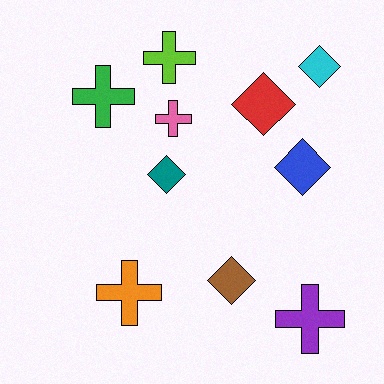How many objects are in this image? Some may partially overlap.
There are 10 objects.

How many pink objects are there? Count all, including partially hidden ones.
There is 1 pink object.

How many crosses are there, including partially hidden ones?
There are 5 crosses.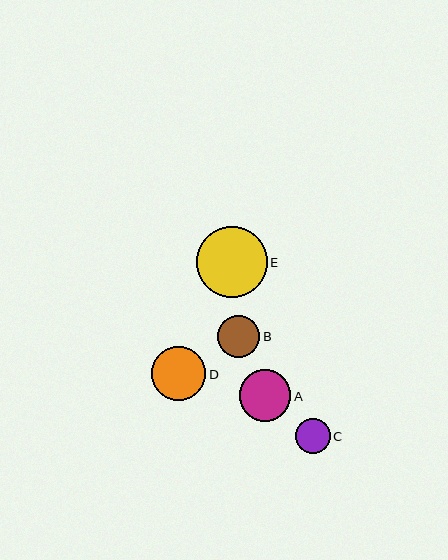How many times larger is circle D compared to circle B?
Circle D is approximately 1.3 times the size of circle B.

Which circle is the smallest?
Circle C is the smallest with a size of approximately 35 pixels.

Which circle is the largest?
Circle E is the largest with a size of approximately 71 pixels.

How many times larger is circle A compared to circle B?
Circle A is approximately 1.2 times the size of circle B.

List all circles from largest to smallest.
From largest to smallest: E, D, A, B, C.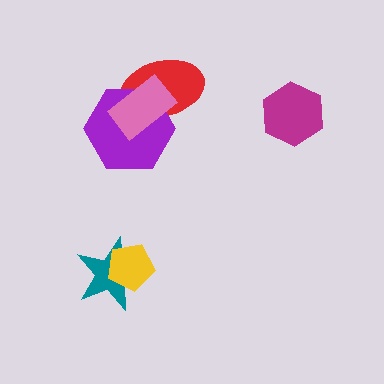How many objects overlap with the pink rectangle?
2 objects overlap with the pink rectangle.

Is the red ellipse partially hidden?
Yes, it is partially covered by another shape.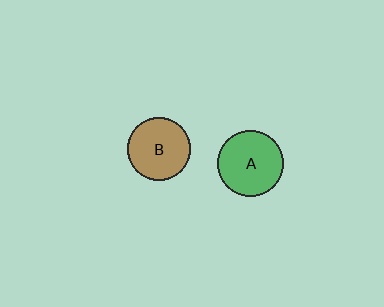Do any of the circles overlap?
No, none of the circles overlap.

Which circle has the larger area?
Circle A (green).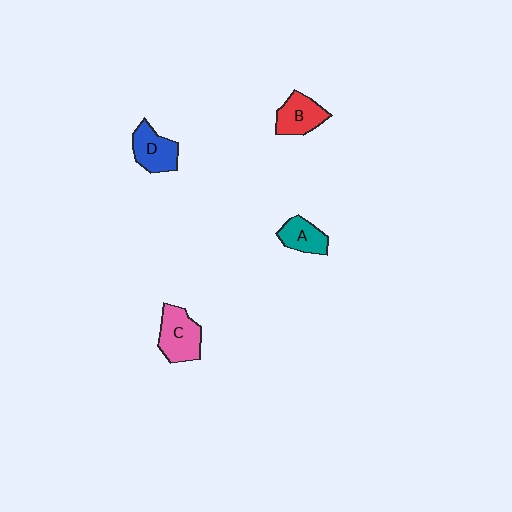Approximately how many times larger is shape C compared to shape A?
Approximately 1.4 times.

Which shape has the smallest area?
Shape A (teal).